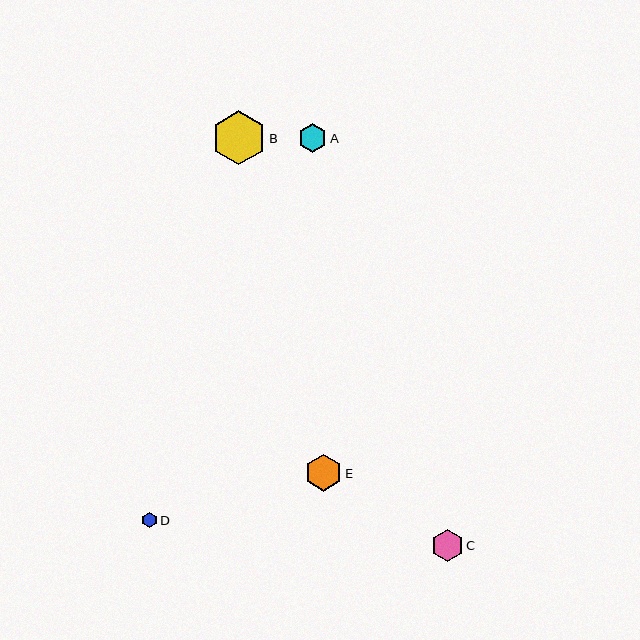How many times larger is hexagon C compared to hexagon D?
Hexagon C is approximately 2.1 times the size of hexagon D.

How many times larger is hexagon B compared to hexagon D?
Hexagon B is approximately 3.5 times the size of hexagon D.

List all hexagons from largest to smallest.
From largest to smallest: B, E, C, A, D.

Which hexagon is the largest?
Hexagon B is the largest with a size of approximately 54 pixels.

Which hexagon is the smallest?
Hexagon D is the smallest with a size of approximately 15 pixels.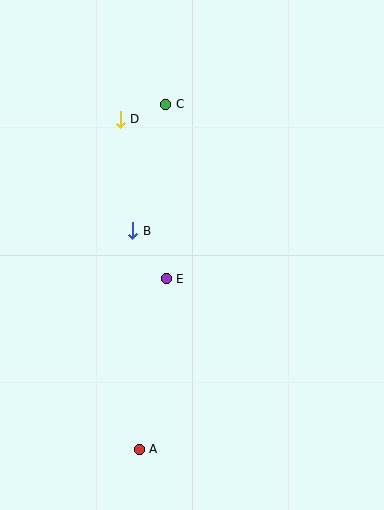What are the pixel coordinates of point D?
Point D is at (120, 119).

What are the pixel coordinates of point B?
Point B is at (133, 231).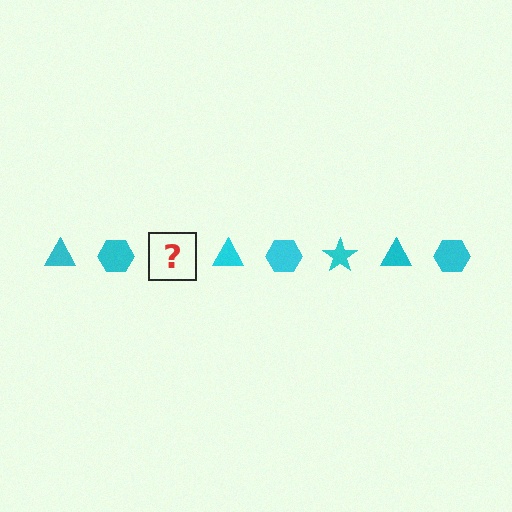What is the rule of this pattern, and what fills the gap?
The rule is that the pattern cycles through triangle, hexagon, star shapes in cyan. The gap should be filled with a cyan star.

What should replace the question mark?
The question mark should be replaced with a cyan star.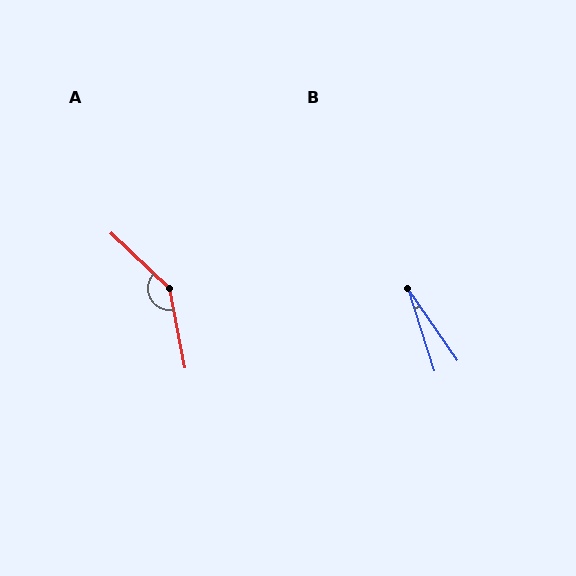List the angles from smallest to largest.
B (17°), A (144°).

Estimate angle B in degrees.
Approximately 17 degrees.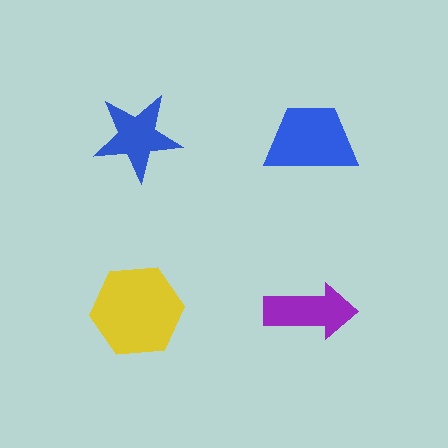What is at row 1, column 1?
A blue star.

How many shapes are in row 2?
2 shapes.